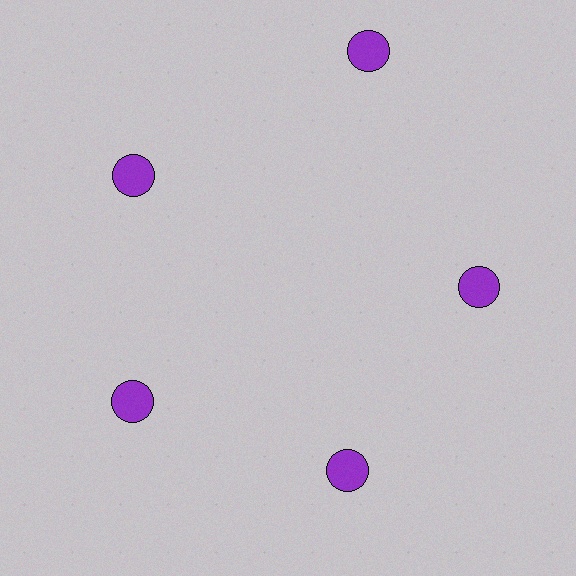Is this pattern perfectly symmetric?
No. The 5 purple circles are arranged in a ring, but one element near the 1 o'clock position is pushed outward from the center, breaking the 5-fold rotational symmetry.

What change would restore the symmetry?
The symmetry would be restored by moving it inward, back onto the ring so that all 5 circles sit at equal angles and equal distance from the center.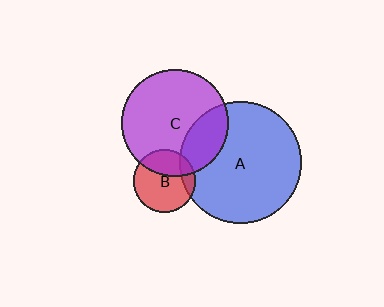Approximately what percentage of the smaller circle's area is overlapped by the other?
Approximately 35%.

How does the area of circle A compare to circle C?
Approximately 1.3 times.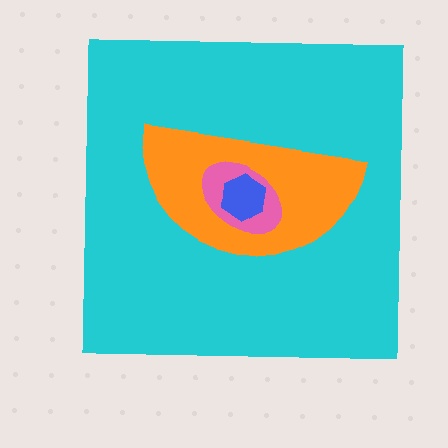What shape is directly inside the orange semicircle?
The pink ellipse.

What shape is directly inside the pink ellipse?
The blue hexagon.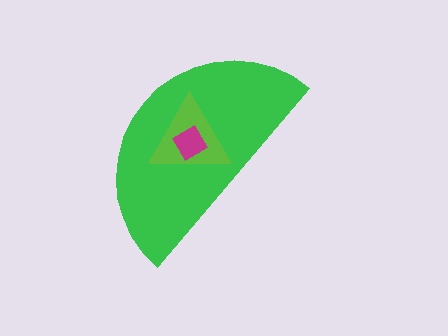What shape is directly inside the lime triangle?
The magenta diamond.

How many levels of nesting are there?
3.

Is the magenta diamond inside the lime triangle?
Yes.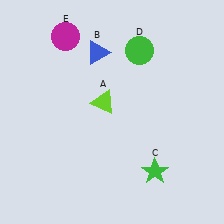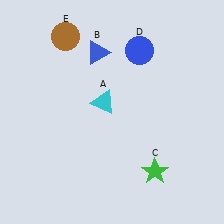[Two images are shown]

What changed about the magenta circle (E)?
In Image 1, E is magenta. In Image 2, it changed to brown.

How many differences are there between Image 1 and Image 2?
There are 3 differences between the two images.